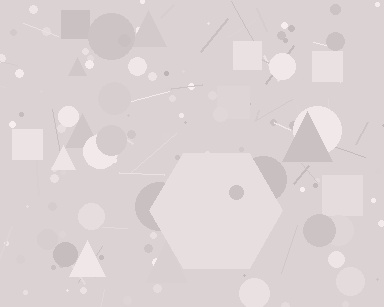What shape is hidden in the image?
A hexagon is hidden in the image.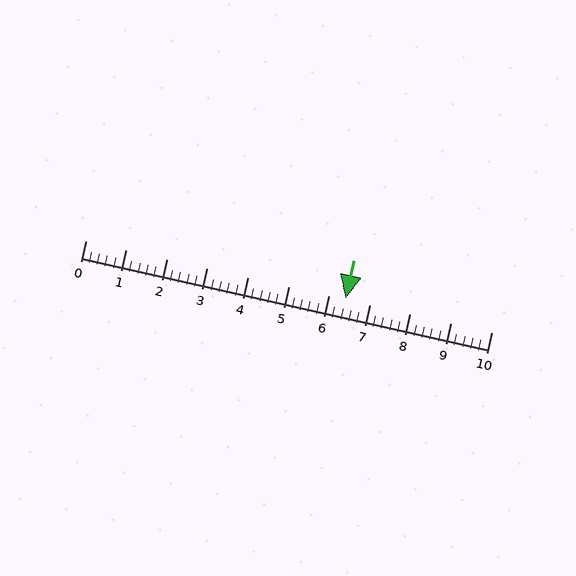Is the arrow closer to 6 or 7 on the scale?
The arrow is closer to 6.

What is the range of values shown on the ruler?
The ruler shows values from 0 to 10.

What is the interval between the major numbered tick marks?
The major tick marks are spaced 1 units apart.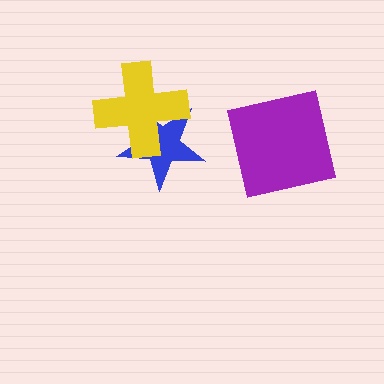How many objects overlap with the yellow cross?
1 object overlaps with the yellow cross.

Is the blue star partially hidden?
Yes, it is partially covered by another shape.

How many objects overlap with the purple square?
0 objects overlap with the purple square.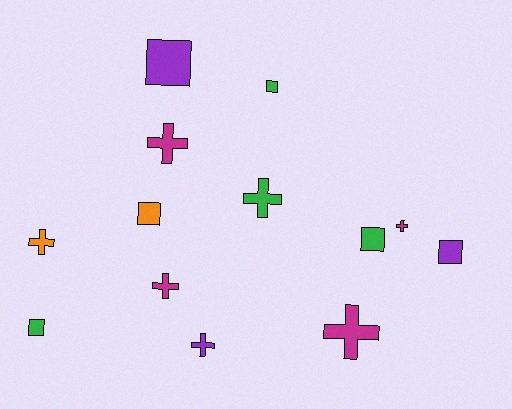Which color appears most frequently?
Magenta, with 4 objects.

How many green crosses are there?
There is 1 green cross.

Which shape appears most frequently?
Cross, with 7 objects.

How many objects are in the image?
There are 13 objects.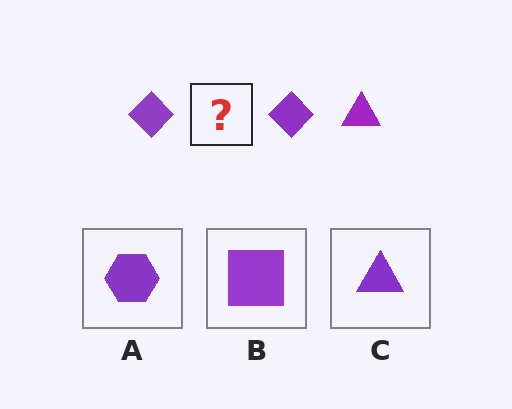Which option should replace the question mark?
Option C.